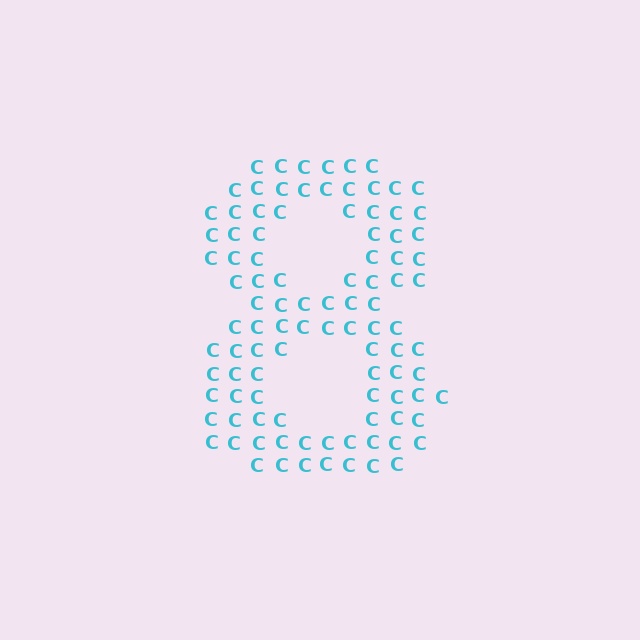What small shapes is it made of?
It is made of small letter C's.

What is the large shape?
The large shape is the digit 8.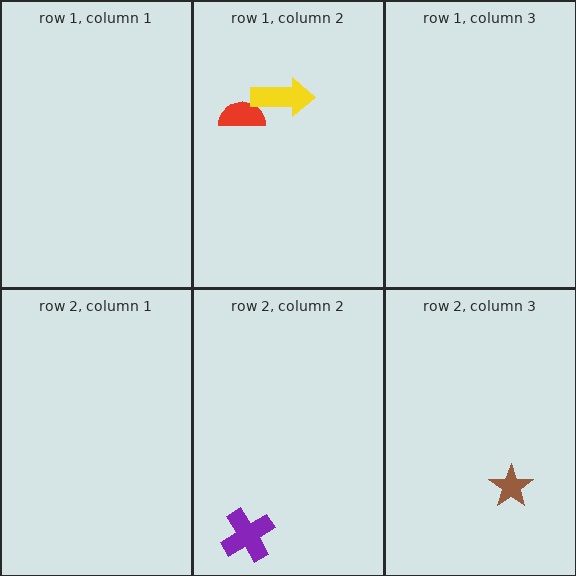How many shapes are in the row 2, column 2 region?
1.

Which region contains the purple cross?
The row 2, column 2 region.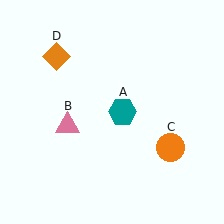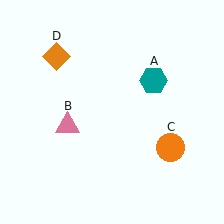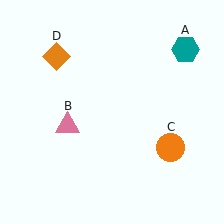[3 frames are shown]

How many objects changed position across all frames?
1 object changed position: teal hexagon (object A).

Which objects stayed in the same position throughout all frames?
Pink triangle (object B) and orange circle (object C) and orange diamond (object D) remained stationary.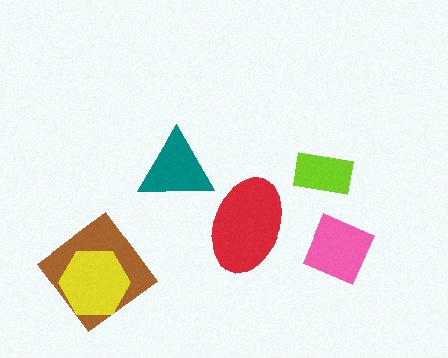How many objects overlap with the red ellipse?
0 objects overlap with the red ellipse.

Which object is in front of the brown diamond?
The yellow hexagon is in front of the brown diamond.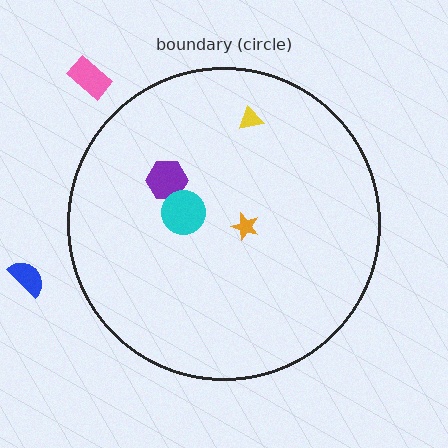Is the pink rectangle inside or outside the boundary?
Outside.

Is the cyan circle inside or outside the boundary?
Inside.